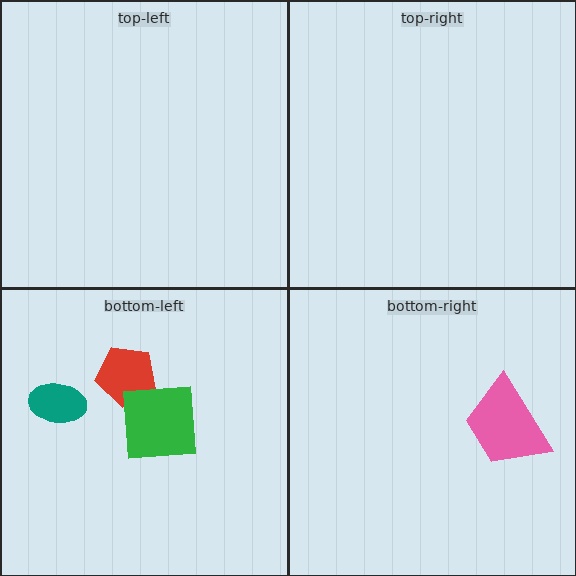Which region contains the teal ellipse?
The bottom-left region.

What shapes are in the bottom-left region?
The red pentagon, the teal ellipse, the green square.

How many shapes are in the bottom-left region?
3.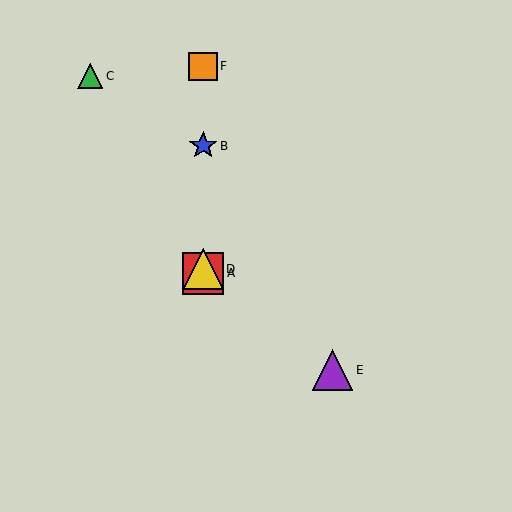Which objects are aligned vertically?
Objects A, B, D, F are aligned vertically.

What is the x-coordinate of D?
Object D is at x≈203.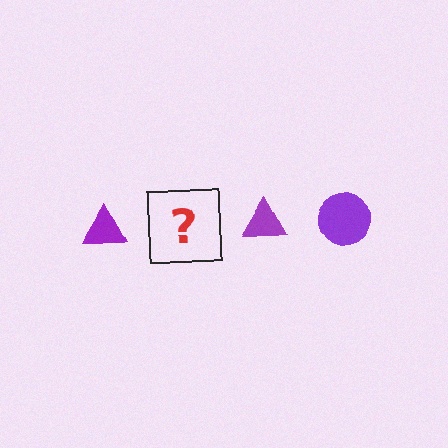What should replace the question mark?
The question mark should be replaced with a purple circle.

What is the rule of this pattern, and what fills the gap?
The rule is that the pattern cycles through triangle, circle shapes in purple. The gap should be filled with a purple circle.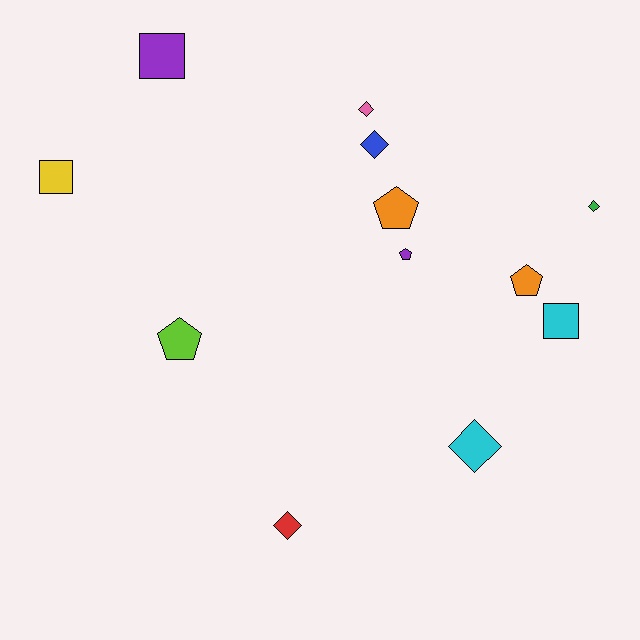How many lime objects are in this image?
There is 1 lime object.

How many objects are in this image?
There are 12 objects.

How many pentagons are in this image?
There are 4 pentagons.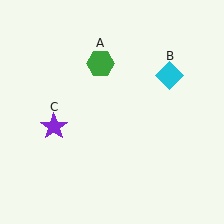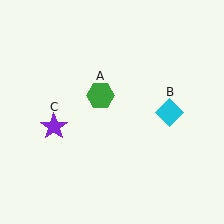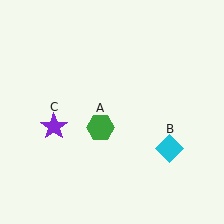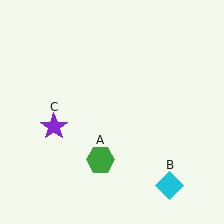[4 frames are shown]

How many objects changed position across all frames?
2 objects changed position: green hexagon (object A), cyan diamond (object B).